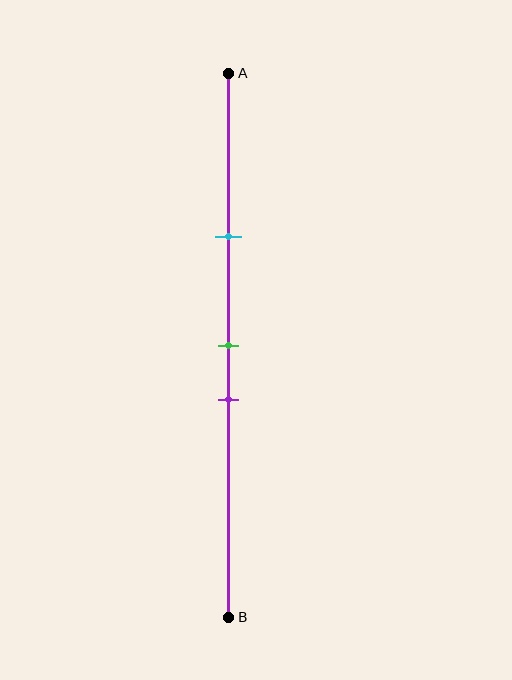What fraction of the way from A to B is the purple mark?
The purple mark is approximately 60% (0.6) of the way from A to B.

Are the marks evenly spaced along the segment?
No, the marks are not evenly spaced.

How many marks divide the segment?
There are 3 marks dividing the segment.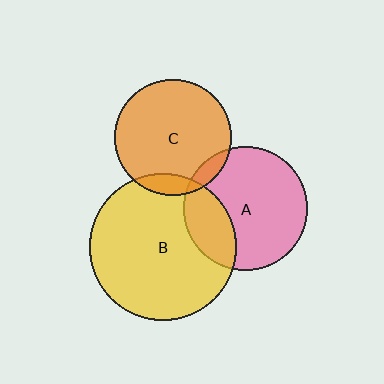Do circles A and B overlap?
Yes.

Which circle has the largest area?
Circle B (yellow).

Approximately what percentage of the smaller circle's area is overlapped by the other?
Approximately 25%.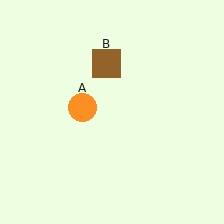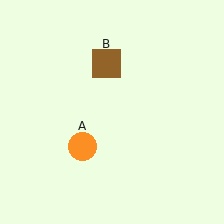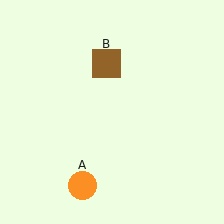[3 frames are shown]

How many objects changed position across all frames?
1 object changed position: orange circle (object A).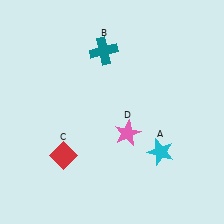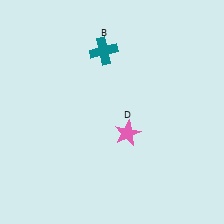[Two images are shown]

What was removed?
The cyan star (A), the red diamond (C) were removed in Image 2.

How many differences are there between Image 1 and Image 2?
There are 2 differences between the two images.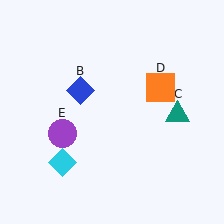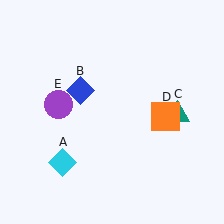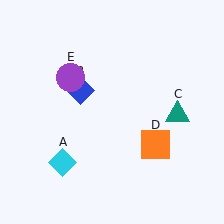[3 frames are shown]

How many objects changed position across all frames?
2 objects changed position: orange square (object D), purple circle (object E).